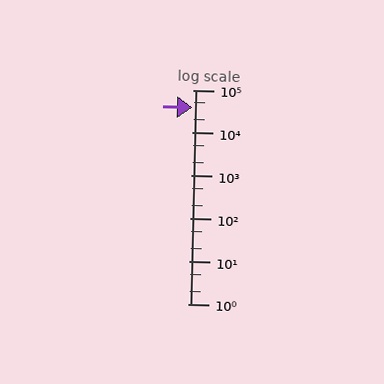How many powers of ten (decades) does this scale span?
The scale spans 5 decades, from 1 to 100000.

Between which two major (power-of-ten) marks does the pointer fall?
The pointer is between 10000 and 100000.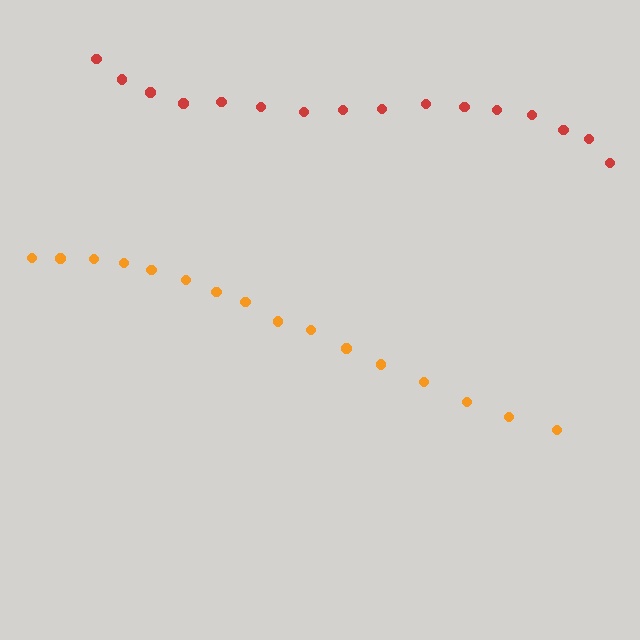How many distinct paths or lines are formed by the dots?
There are 2 distinct paths.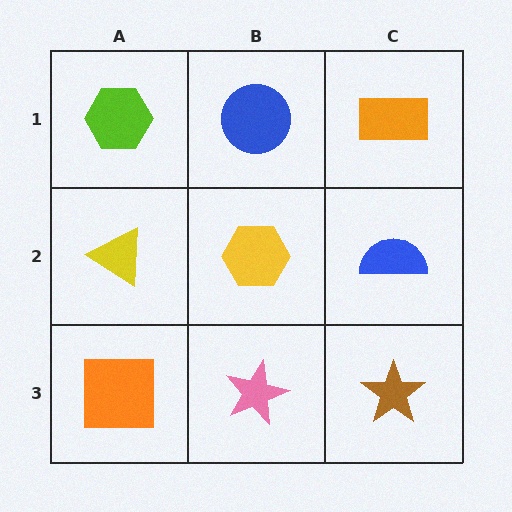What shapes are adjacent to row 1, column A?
A yellow triangle (row 2, column A), a blue circle (row 1, column B).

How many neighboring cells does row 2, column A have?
3.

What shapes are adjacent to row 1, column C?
A blue semicircle (row 2, column C), a blue circle (row 1, column B).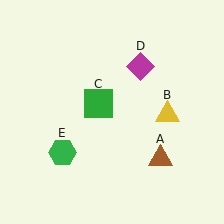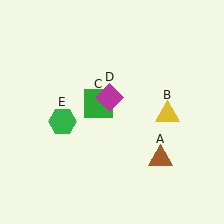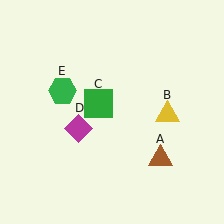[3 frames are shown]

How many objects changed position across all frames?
2 objects changed position: magenta diamond (object D), green hexagon (object E).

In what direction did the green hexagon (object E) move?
The green hexagon (object E) moved up.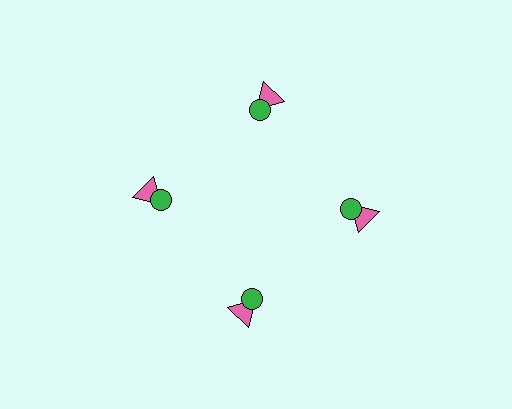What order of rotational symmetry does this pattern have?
This pattern has 4-fold rotational symmetry.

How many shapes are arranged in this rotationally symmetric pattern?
There are 8 shapes, arranged in 4 groups of 2.